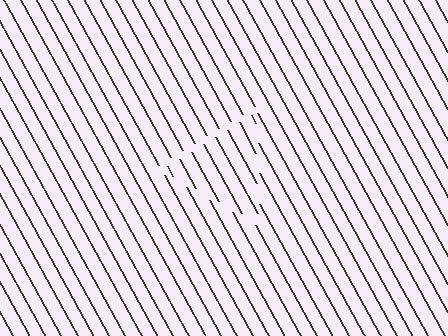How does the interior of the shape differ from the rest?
The interior of the shape contains the same grating, shifted by half a period — the contour is defined by the phase discontinuity where line-ends from the inner and outer gratings abut.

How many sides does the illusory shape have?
3 sides — the line-ends trace a triangle.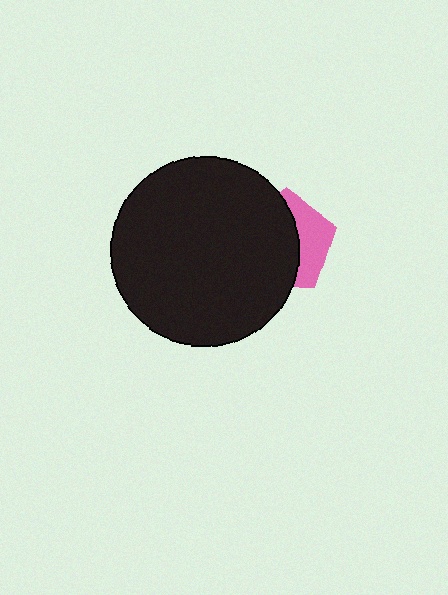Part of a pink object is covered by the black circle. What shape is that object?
It is a pentagon.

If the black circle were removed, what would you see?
You would see the complete pink pentagon.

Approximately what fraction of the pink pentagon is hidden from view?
Roughly 64% of the pink pentagon is hidden behind the black circle.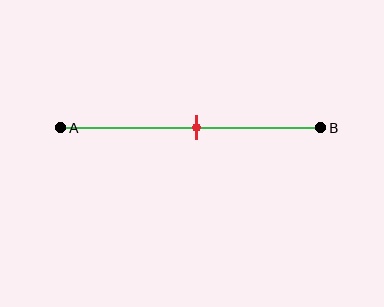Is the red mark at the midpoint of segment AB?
Yes, the mark is approximately at the midpoint.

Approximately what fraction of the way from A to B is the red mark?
The red mark is approximately 50% of the way from A to B.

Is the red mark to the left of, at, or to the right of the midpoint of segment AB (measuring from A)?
The red mark is approximately at the midpoint of segment AB.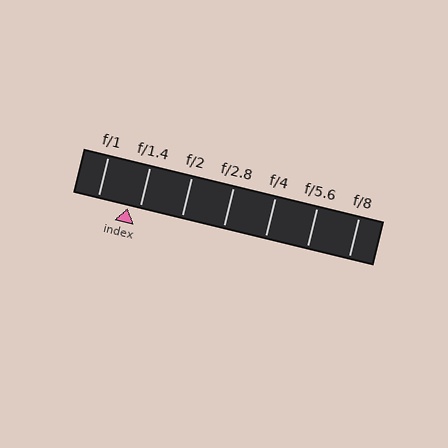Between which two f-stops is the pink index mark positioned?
The index mark is between f/1 and f/1.4.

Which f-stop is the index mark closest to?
The index mark is closest to f/1.4.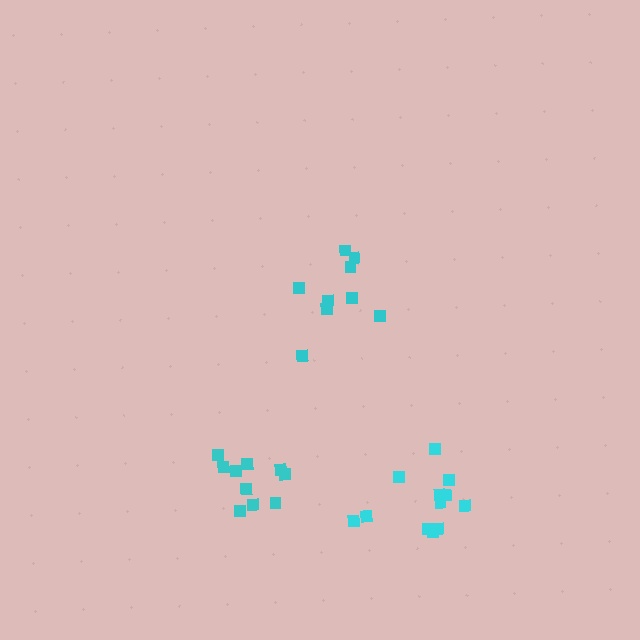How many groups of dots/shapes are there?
There are 3 groups.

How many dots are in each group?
Group 1: 9 dots, Group 2: 10 dots, Group 3: 12 dots (31 total).